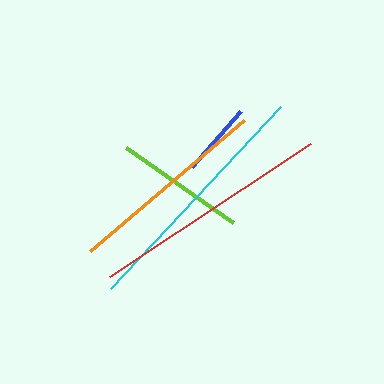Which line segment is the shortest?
The blue line is the shortest at approximately 74 pixels.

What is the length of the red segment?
The red segment is approximately 241 pixels long.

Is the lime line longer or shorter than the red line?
The red line is longer than the lime line.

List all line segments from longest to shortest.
From longest to shortest: cyan, red, orange, lime, blue.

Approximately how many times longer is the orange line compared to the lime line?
The orange line is approximately 1.5 times the length of the lime line.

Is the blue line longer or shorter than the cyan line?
The cyan line is longer than the blue line.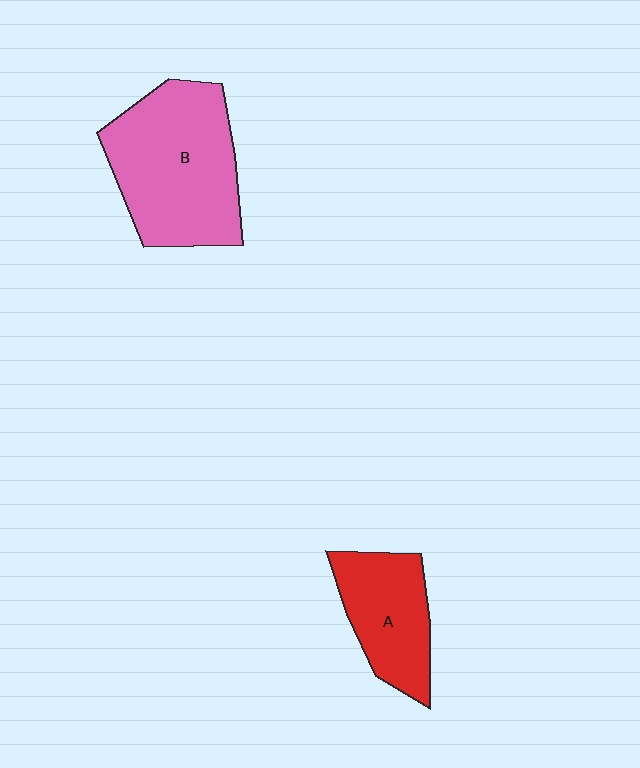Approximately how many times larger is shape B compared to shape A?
Approximately 1.7 times.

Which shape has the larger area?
Shape B (pink).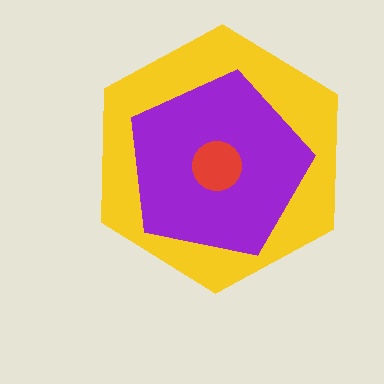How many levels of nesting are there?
3.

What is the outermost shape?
The yellow hexagon.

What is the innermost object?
The red circle.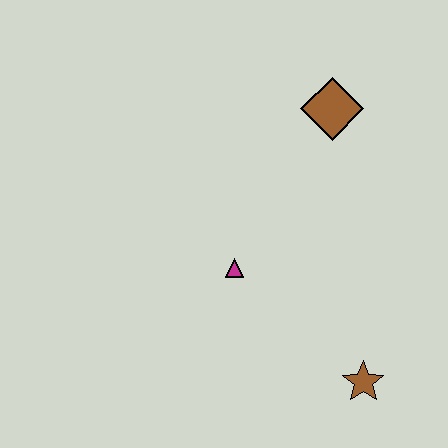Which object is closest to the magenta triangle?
The brown star is closest to the magenta triangle.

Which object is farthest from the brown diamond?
The brown star is farthest from the brown diamond.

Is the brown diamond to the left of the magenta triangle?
No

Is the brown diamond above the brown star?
Yes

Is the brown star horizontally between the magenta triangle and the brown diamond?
No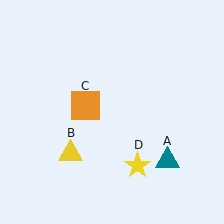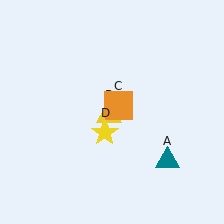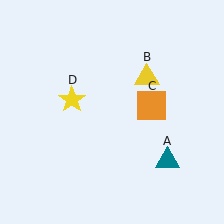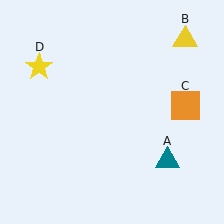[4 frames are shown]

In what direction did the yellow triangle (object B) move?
The yellow triangle (object B) moved up and to the right.